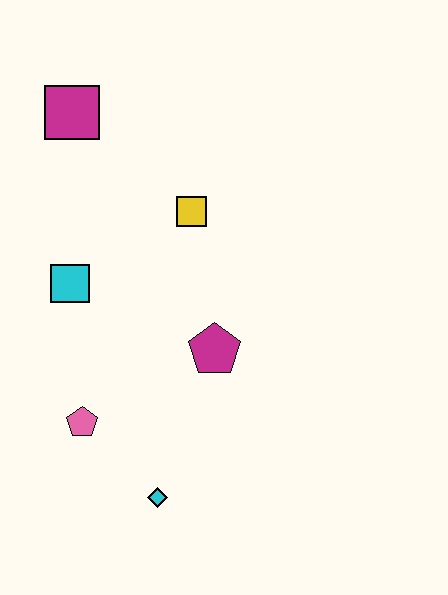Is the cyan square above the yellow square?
No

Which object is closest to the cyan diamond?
The pink pentagon is closest to the cyan diamond.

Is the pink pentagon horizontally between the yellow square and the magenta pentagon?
No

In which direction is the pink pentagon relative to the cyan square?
The pink pentagon is below the cyan square.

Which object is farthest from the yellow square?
The cyan diamond is farthest from the yellow square.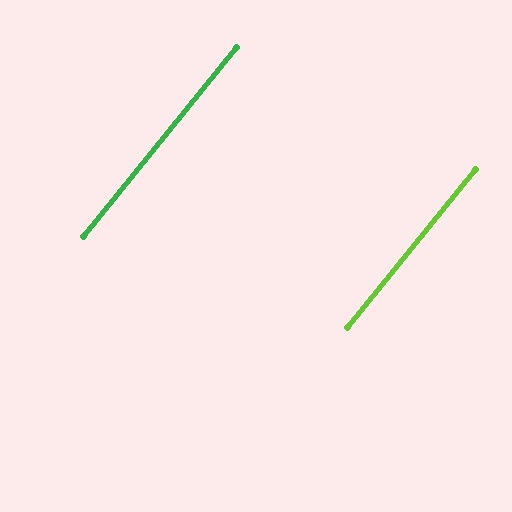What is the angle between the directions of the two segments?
Approximately 0 degrees.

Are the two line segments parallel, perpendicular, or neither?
Parallel — their directions differ by only 0.0°.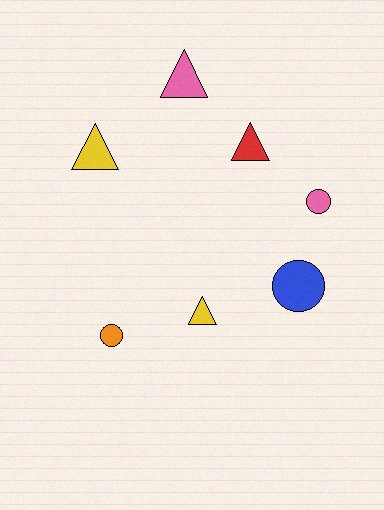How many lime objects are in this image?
There are no lime objects.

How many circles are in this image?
There are 3 circles.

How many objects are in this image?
There are 7 objects.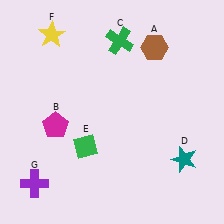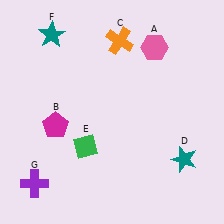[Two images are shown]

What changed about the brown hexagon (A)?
In Image 1, A is brown. In Image 2, it changed to pink.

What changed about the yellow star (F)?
In Image 1, F is yellow. In Image 2, it changed to teal.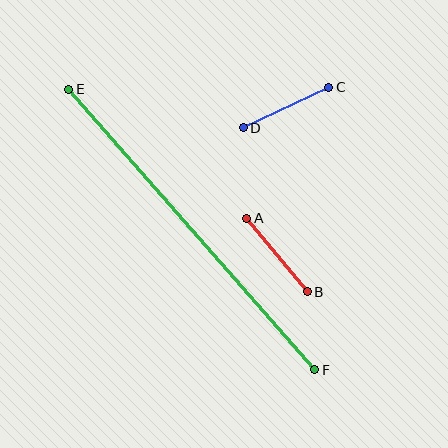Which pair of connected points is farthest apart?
Points E and F are farthest apart.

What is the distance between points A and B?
The distance is approximately 95 pixels.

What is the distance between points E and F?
The distance is approximately 373 pixels.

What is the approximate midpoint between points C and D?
The midpoint is at approximately (286, 108) pixels.